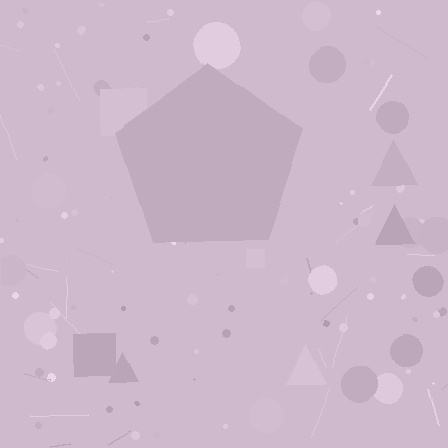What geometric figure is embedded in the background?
A pentagon is embedded in the background.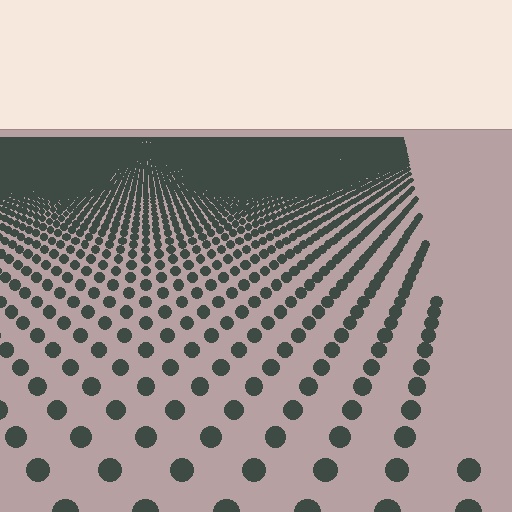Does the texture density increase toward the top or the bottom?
Density increases toward the top.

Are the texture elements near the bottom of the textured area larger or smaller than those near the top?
Larger. Near the bottom, elements are closer to the viewer and appear at a bigger on-screen size.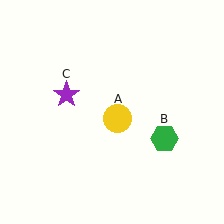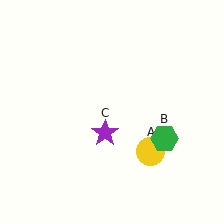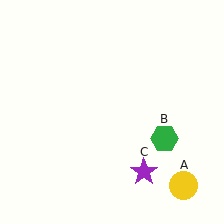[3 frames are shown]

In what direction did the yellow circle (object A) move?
The yellow circle (object A) moved down and to the right.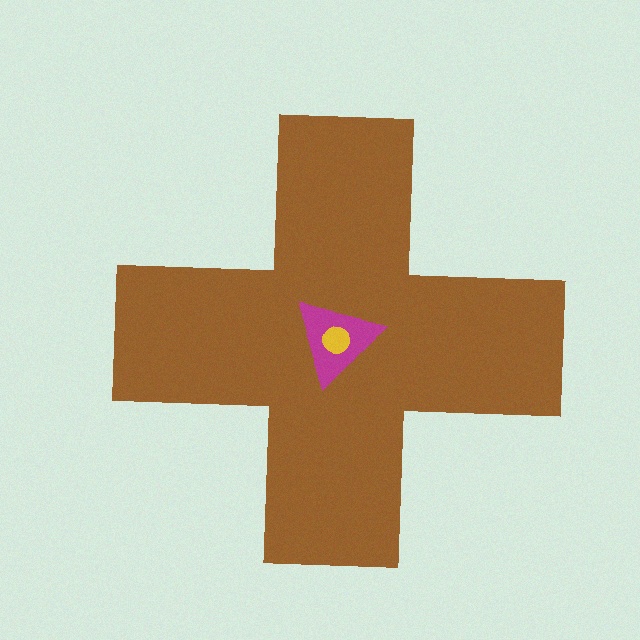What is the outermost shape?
The brown cross.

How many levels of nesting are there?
3.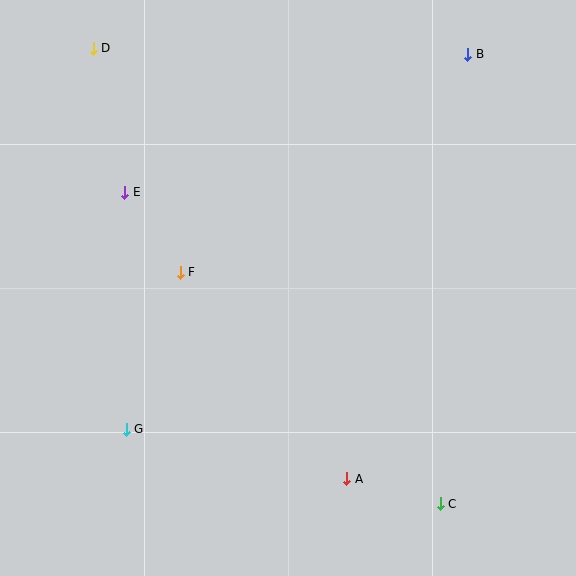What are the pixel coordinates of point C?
Point C is at (440, 504).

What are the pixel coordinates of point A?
Point A is at (347, 479).